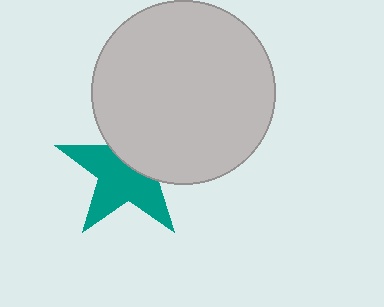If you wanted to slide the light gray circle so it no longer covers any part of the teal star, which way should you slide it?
Slide it up — that is the most direct way to separate the two shapes.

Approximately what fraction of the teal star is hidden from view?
Roughly 40% of the teal star is hidden behind the light gray circle.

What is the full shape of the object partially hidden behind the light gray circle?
The partially hidden object is a teal star.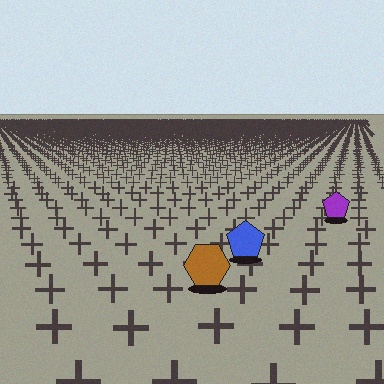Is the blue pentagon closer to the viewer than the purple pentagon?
Yes. The blue pentagon is closer — you can tell from the texture gradient: the ground texture is coarser near it.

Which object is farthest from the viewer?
The purple pentagon is farthest from the viewer. It appears smaller and the ground texture around it is denser.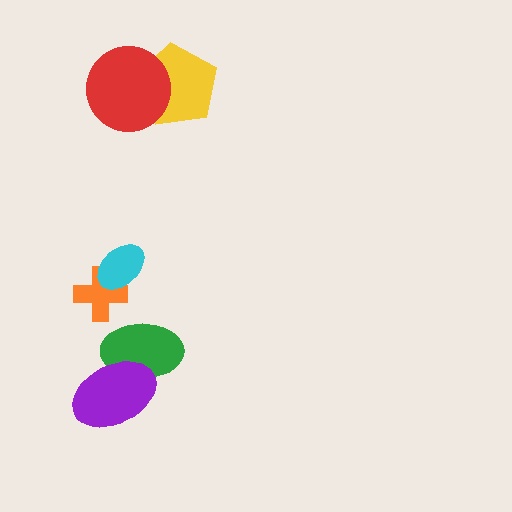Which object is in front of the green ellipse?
The purple ellipse is in front of the green ellipse.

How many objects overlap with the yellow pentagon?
1 object overlaps with the yellow pentagon.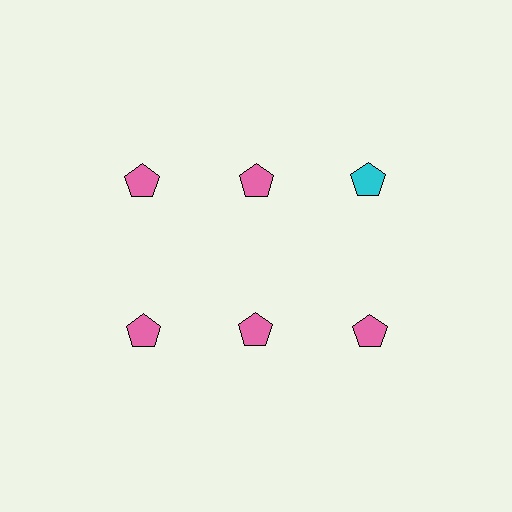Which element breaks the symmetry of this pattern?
The cyan pentagon in the top row, center column breaks the symmetry. All other shapes are pink pentagons.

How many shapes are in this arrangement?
There are 6 shapes arranged in a grid pattern.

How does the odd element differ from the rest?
It has a different color: cyan instead of pink.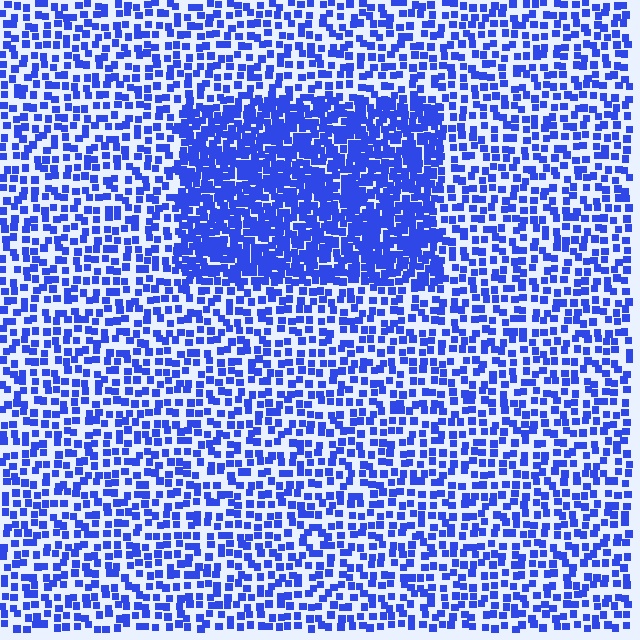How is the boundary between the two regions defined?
The boundary is defined by a change in element density (approximately 2.2x ratio). All elements are the same color, size, and shape.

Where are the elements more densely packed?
The elements are more densely packed inside the rectangle boundary.